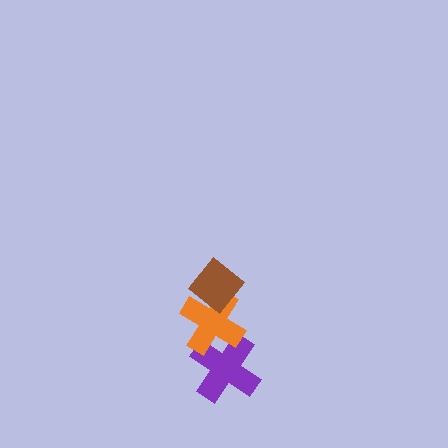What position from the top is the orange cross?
The orange cross is 2nd from the top.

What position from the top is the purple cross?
The purple cross is 3rd from the top.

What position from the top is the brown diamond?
The brown diamond is 1st from the top.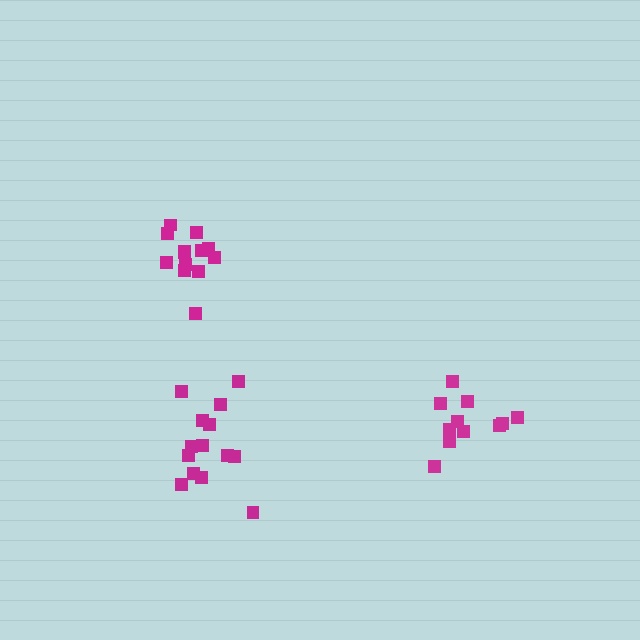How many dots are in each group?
Group 1: 13 dots, Group 2: 11 dots, Group 3: 14 dots (38 total).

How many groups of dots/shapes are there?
There are 3 groups.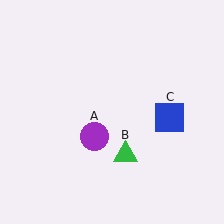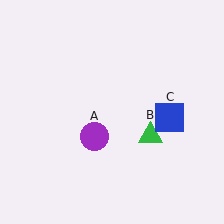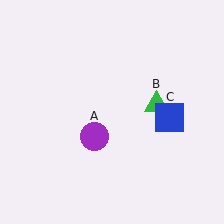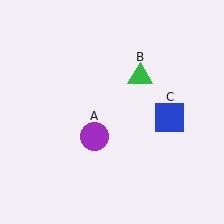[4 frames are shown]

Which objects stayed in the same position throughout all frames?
Purple circle (object A) and blue square (object C) remained stationary.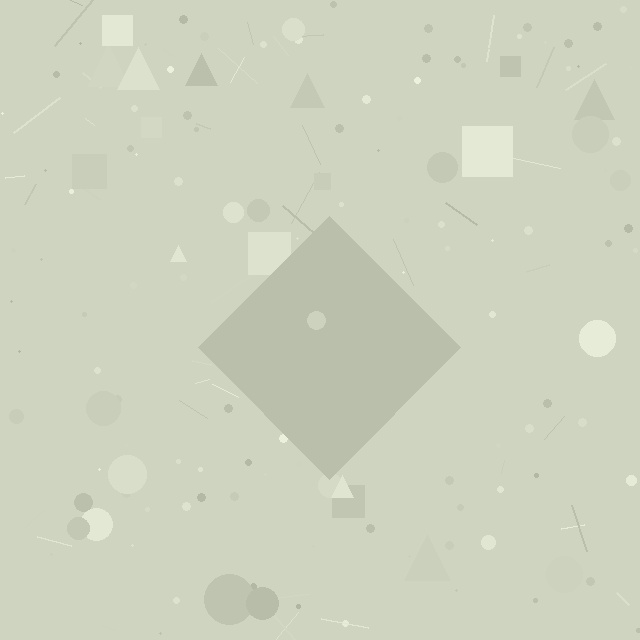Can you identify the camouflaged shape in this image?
The camouflaged shape is a diamond.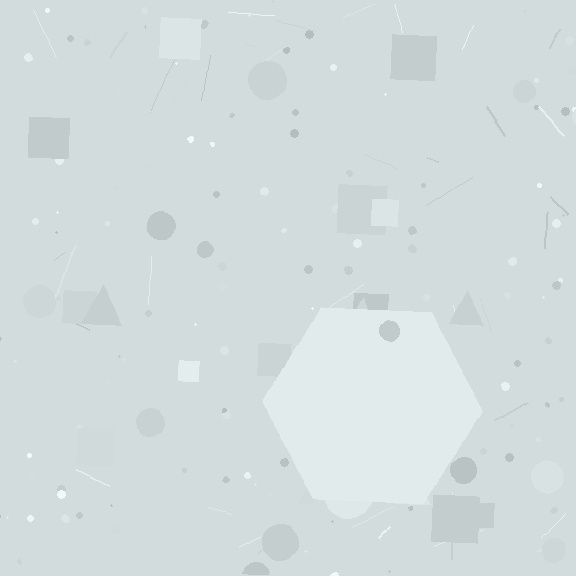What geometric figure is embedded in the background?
A hexagon is embedded in the background.